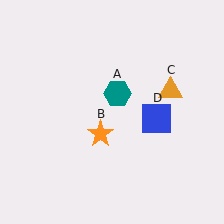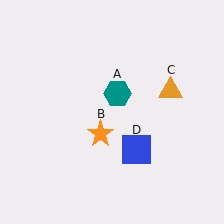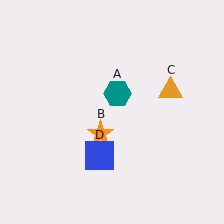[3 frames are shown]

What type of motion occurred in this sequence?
The blue square (object D) rotated clockwise around the center of the scene.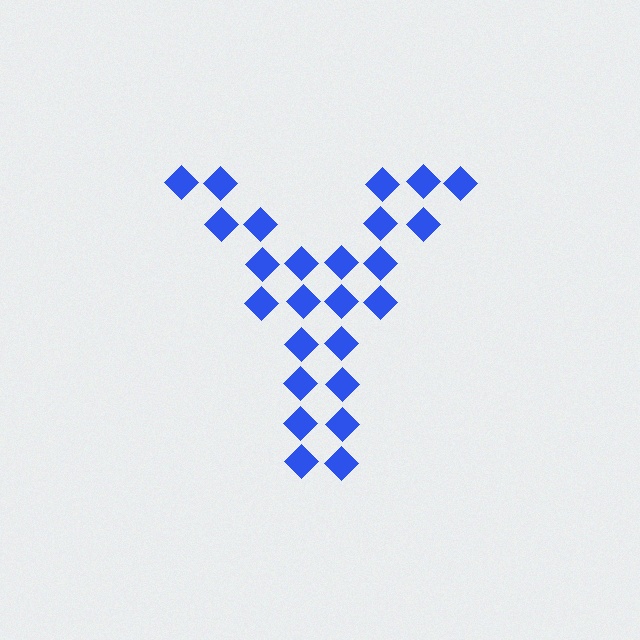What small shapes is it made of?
It is made of small diamonds.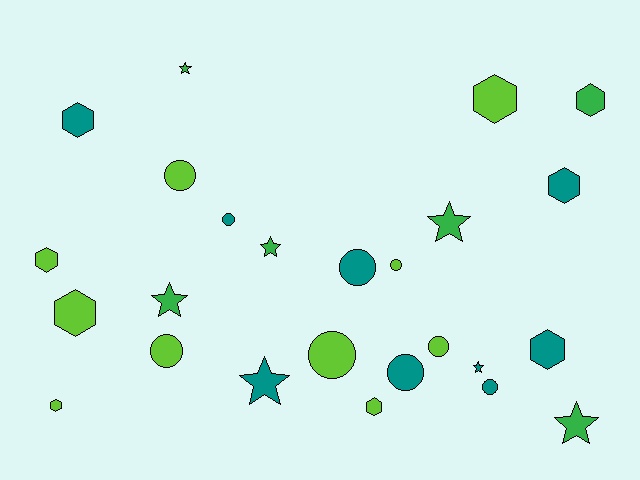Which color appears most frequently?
Lime, with 10 objects.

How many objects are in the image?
There are 25 objects.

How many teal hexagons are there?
There are 3 teal hexagons.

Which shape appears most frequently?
Hexagon, with 9 objects.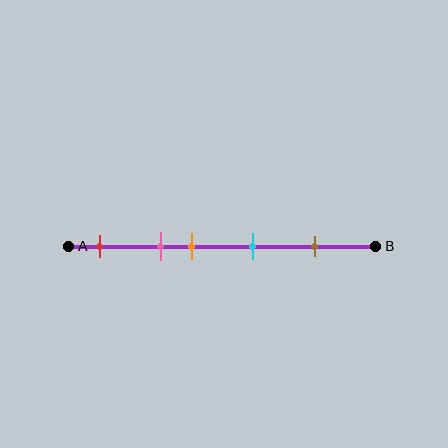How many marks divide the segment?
There are 5 marks dividing the segment.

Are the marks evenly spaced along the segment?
No, the marks are not evenly spaced.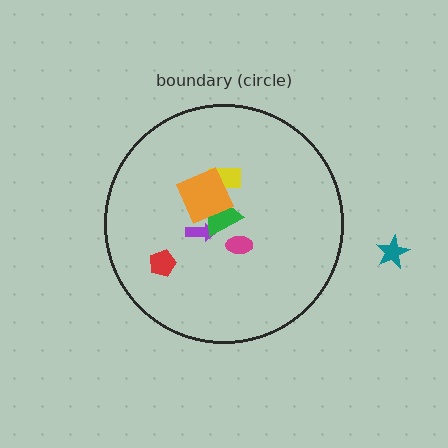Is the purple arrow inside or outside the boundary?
Inside.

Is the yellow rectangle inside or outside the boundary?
Inside.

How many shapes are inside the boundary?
6 inside, 1 outside.